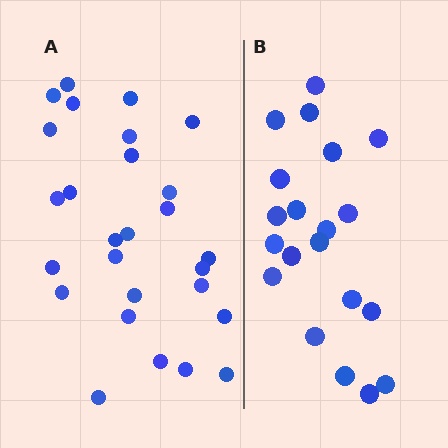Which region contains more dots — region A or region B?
Region A (the left region) has more dots.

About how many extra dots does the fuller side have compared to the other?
Region A has roughly 8 or so more dots than region B.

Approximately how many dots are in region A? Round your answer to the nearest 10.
About 30 dots. (The exact count is 27, which rounds to 30.)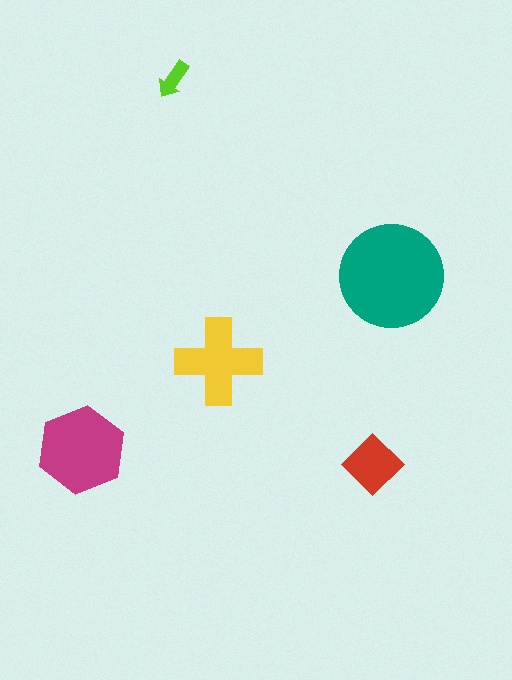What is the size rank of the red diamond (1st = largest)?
4th.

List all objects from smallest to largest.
The lime arrow, the red diamond, the yellow cross, the magenta hexagon, the teal circle.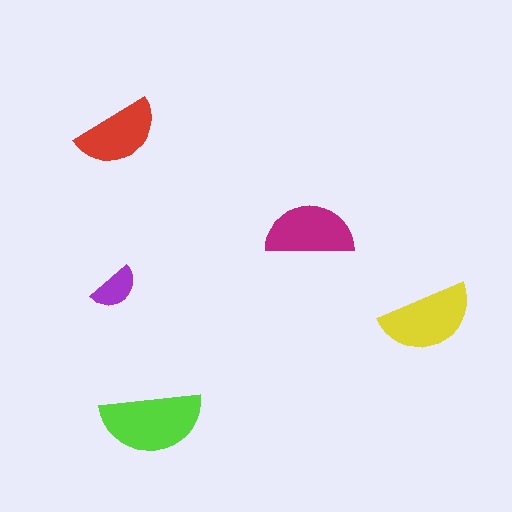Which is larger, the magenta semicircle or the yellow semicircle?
The yellow one.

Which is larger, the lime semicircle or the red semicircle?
The lime one.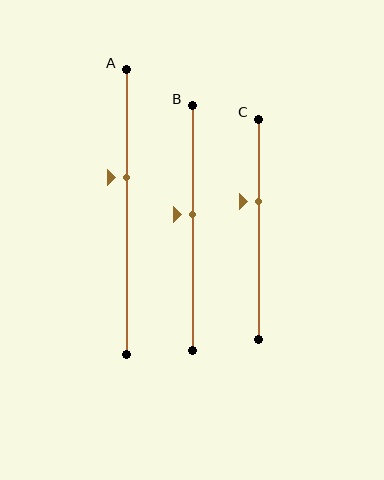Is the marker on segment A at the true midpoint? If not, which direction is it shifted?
No, the marker on segment A is shifted upward by about 12% of the segment length.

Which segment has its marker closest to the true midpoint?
Segment B has its marker closest to the true midpoint.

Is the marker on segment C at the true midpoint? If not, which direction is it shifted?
No, the marker on segment C is shifted upward by about 13% of the segment length.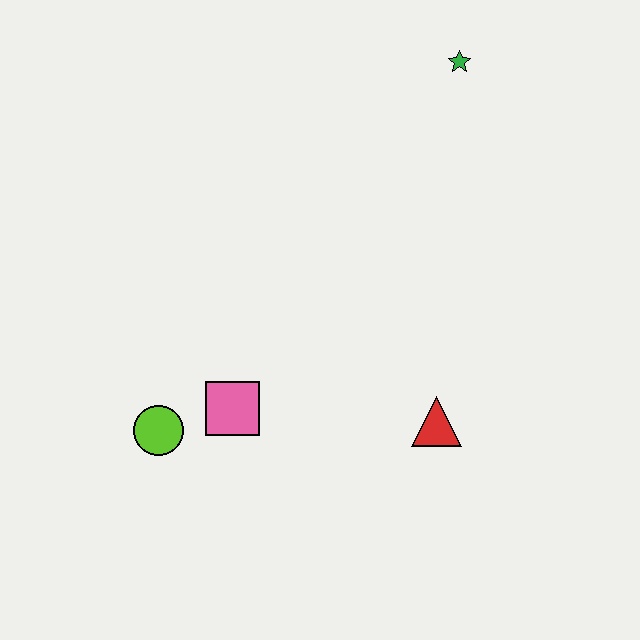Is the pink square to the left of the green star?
Yes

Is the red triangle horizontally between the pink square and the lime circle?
No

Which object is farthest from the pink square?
The green star is farthest from the pink square.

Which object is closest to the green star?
The red triangle is closest to the green star.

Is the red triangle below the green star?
Yes